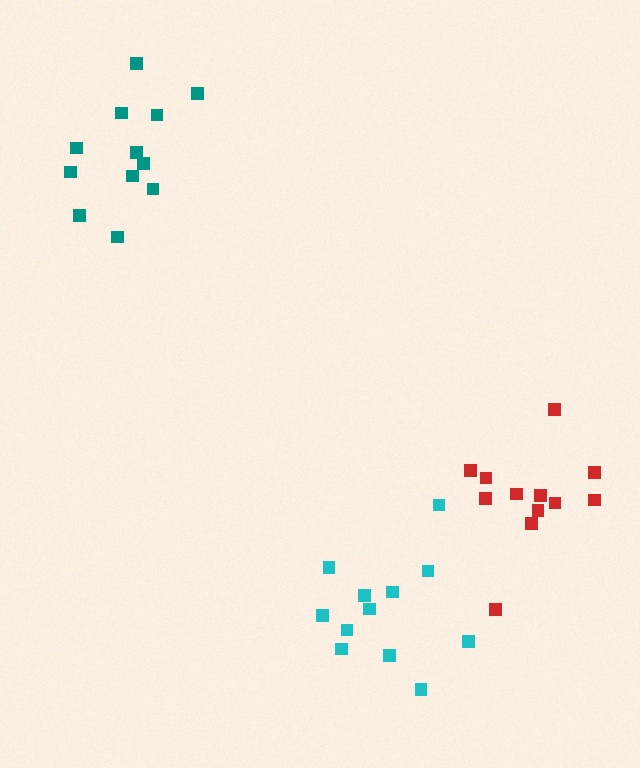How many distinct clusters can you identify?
There are 3 distinct clusters.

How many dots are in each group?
Group 1: 12 dots, Group 2: 12 dots, Group 3: 12 dots (36 total).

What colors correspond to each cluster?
The clusters are colored: cyan, teal, red.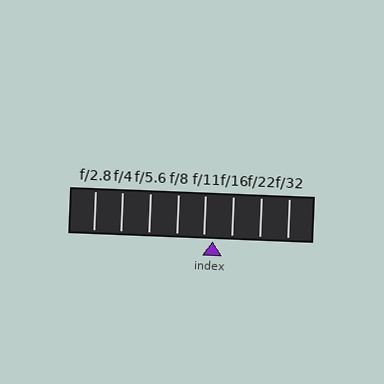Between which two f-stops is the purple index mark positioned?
The index mark is between f/11 and f/16.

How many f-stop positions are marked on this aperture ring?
There are 8 f-stop positions marked.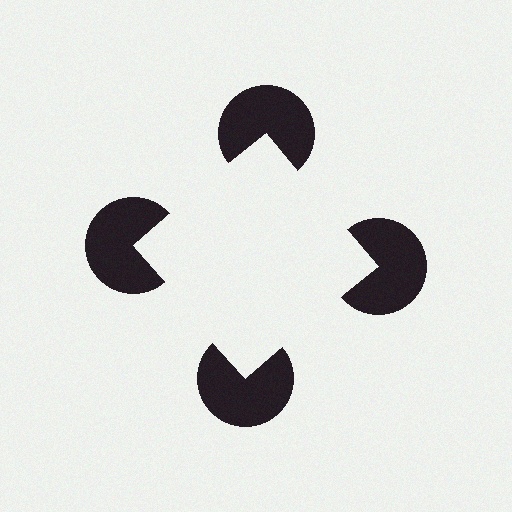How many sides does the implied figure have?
4 sides.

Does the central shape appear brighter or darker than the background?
It typically appears slightly brighter than the background, even though no actual brightness change is drawn.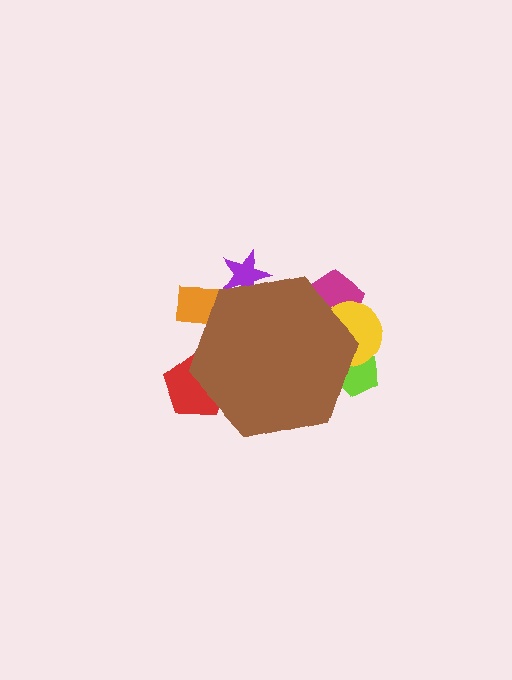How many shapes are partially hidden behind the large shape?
6 shapes are partially hidden.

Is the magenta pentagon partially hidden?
Yes, the magenta pentagon is partially hidden behind the brown hexagon.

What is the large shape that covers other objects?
A brown hexagon.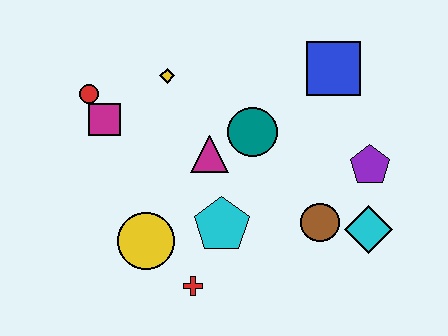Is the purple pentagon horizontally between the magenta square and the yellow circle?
No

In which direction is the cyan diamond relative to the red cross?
The cyan diamond is to the right of the red cross.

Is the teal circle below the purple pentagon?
No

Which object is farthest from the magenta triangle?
The cyan diamond is farthest from the magenta triangle.